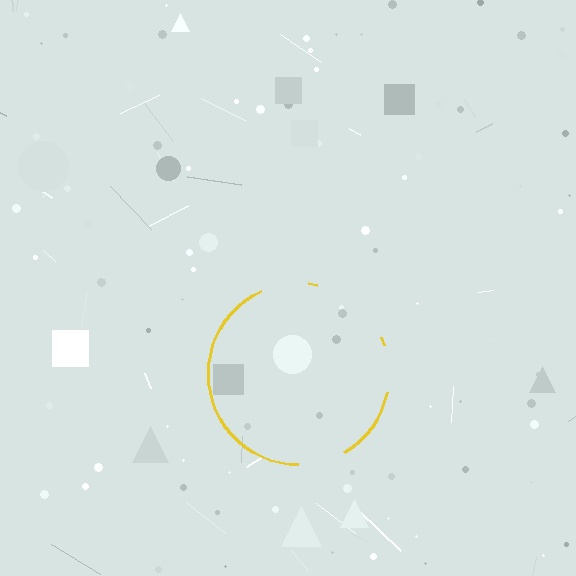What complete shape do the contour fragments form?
The contour fragments form a circle.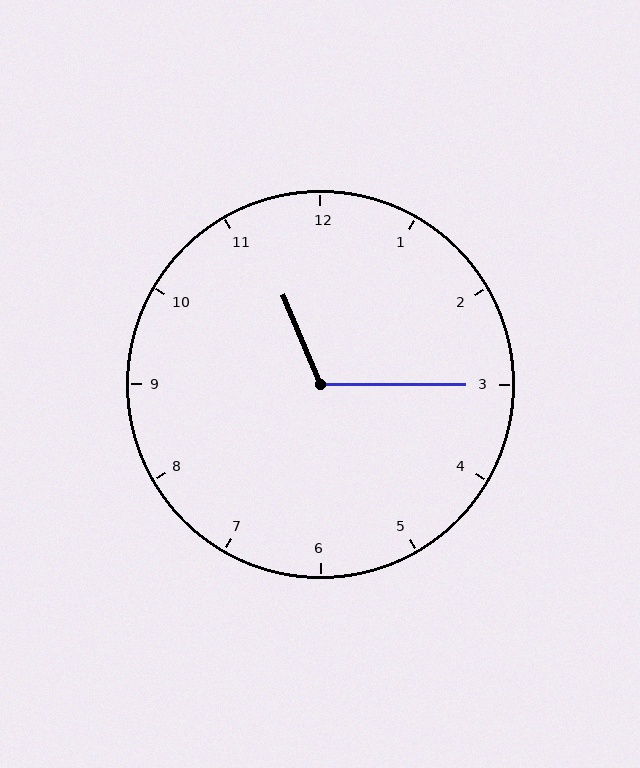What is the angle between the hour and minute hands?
Approximately 112 degrees.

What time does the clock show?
11:15.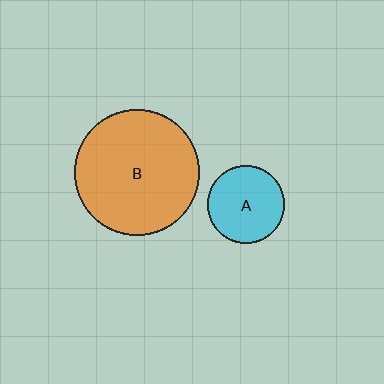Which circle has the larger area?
Circle B (orange).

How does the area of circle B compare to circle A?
Approximately 2.6 times.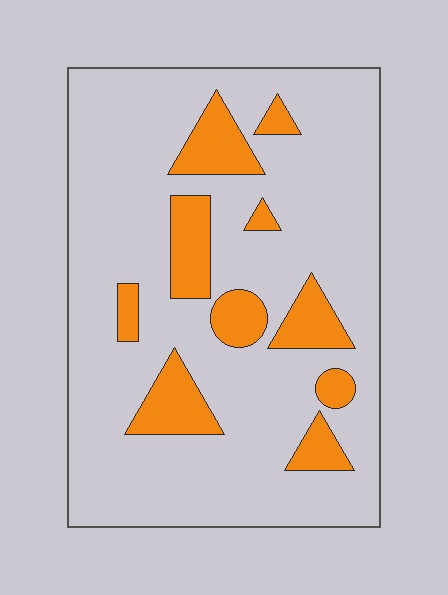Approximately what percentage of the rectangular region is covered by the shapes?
Approximately 20%.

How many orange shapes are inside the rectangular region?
10.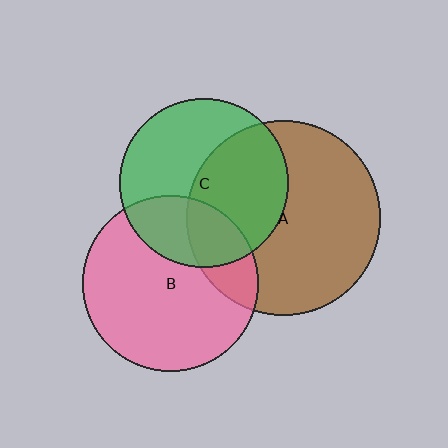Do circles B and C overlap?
Yes.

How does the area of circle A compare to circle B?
Approximately 1.2 times.